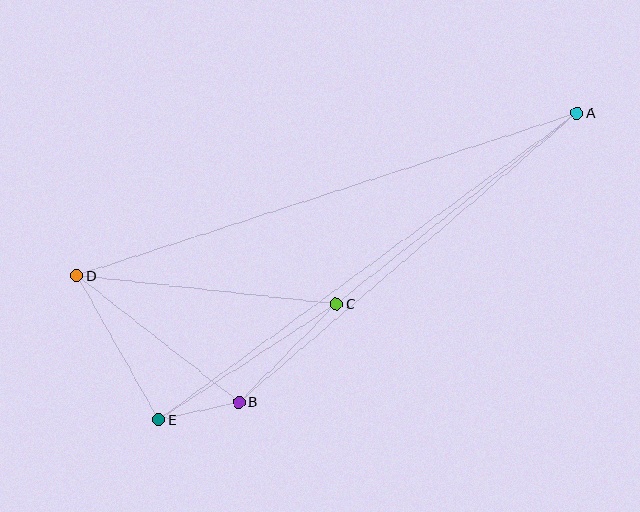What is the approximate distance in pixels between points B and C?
The distance between B and C is approximately 139 pixels.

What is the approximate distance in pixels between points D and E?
The distance between D and E is approximately 166 pixels.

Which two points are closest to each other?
Points B and E are closest to each other.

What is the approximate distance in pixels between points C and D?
The distance between C and D is approximately 261 pixels.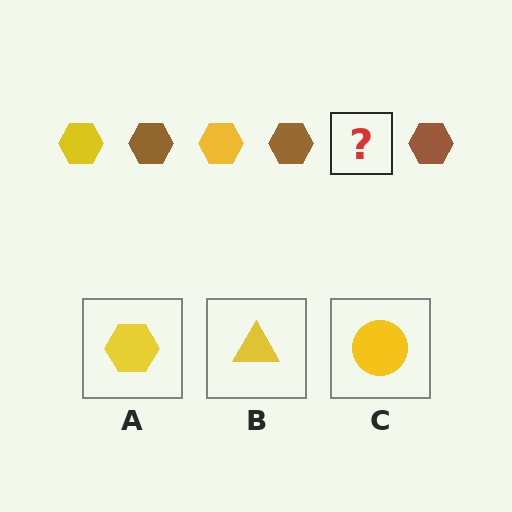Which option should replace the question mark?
Option A.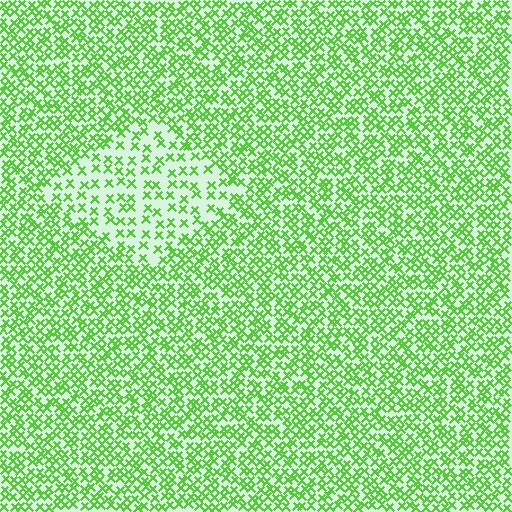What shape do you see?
I see a diamond.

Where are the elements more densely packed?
The elements are more densely packed outside the diamond boundary.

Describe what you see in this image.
The image contains small lime elements arranged at two different densities. A diamond-shaped region is visible where the elements are less densely packed than the surrounding area.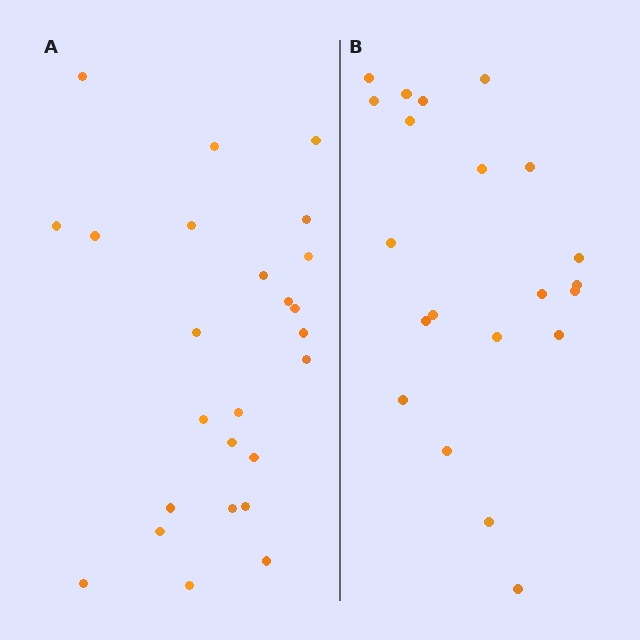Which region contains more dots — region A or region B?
Region A (the left region) has more dots.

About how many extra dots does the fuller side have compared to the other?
Region A has about 4 more dots than region B.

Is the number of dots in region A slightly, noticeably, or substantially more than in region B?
Region A has only slightly more — the two regions are fairly close. The ratio is roughly 1.2 to 1.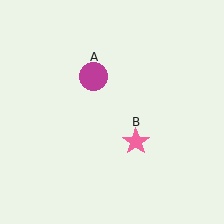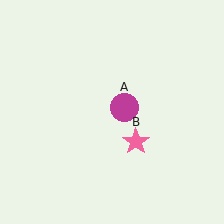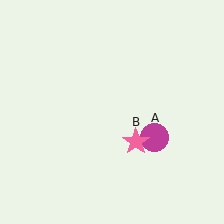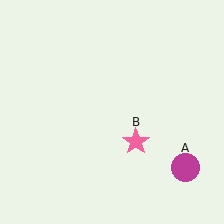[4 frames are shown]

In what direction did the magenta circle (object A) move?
The magenta circle (object A) moved down and to the right.